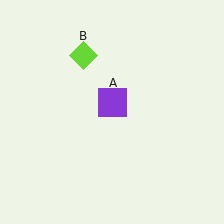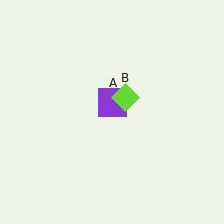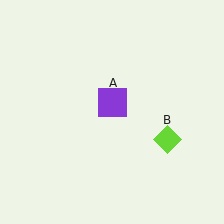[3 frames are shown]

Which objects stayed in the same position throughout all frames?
Purple square (object A) remained stationary.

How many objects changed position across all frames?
1 object changed position: lime diamond (object B).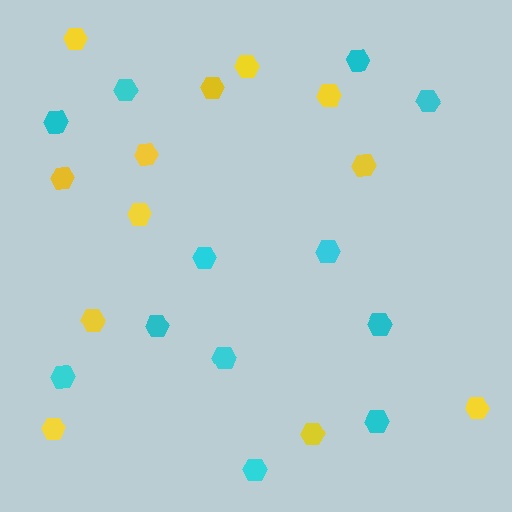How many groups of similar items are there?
There are 2 groups: one group of cyan hexagons (12) and one group of yellow hexagons (12).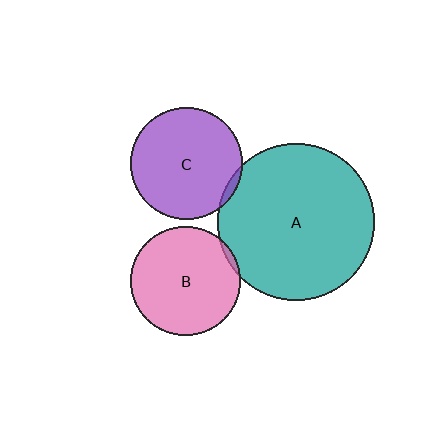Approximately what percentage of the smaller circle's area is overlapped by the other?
Approximately 5%.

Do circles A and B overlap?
Yes.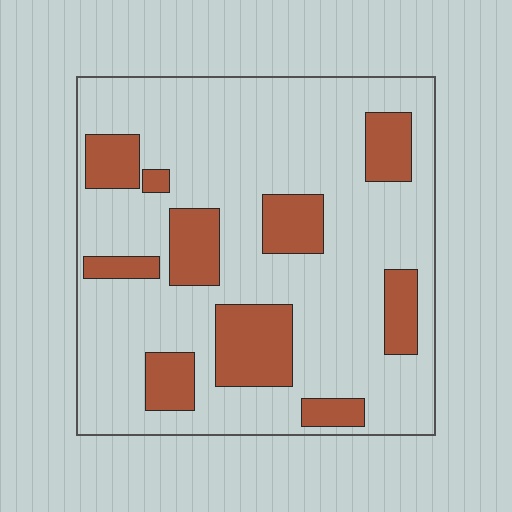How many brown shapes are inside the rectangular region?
10.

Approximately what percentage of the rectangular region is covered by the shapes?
Approximately 25%.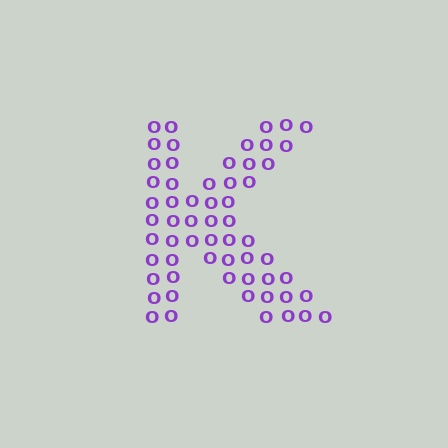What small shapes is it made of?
It is made of small letter O's.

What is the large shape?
The large shape is the letter K.